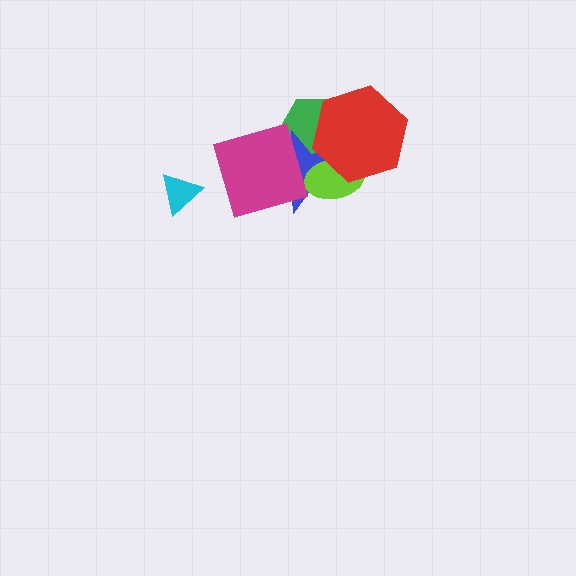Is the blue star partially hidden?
Yes, it is partially covered by another shape.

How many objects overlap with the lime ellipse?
3 objects overlap with the lime ellipse.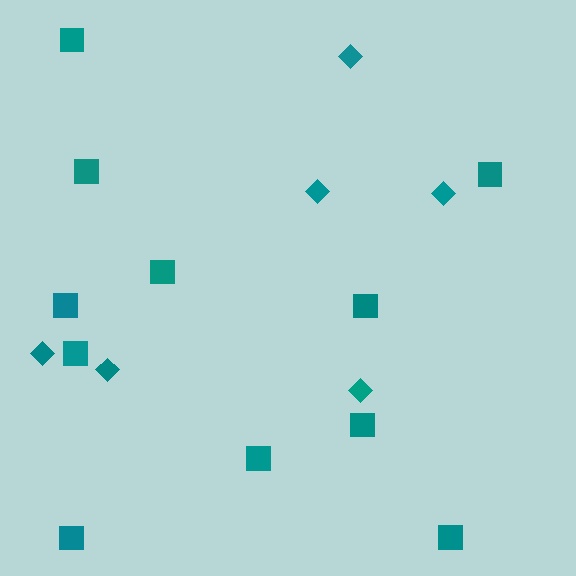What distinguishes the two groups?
There are 2 groups: one group of diamonds (6) and one group of squares (11).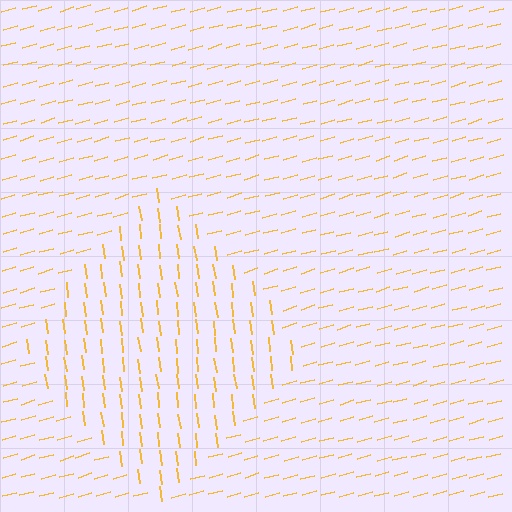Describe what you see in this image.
The image is filled with small yellow line segments. A diamond region in the image has lines oriented differently from the surrounding lines, creating a visible texture boundary.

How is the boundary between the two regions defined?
The boundary is defined purely by a change in line orientation (approximately 82 degrees difference). All lines are the same color and thickness.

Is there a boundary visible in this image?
Yes, there is a texture boundary formed by a change in line orientation.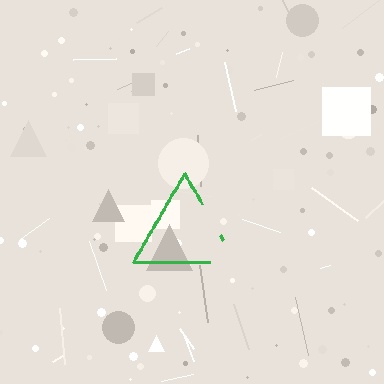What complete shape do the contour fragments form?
The contour fragments form a triangle.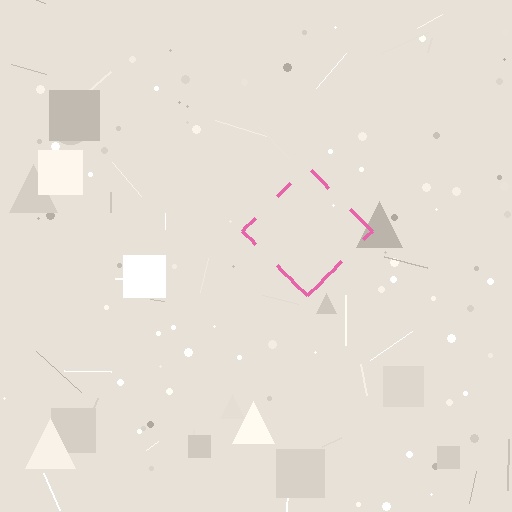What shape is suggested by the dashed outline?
The dashed outline suggests a diamond.